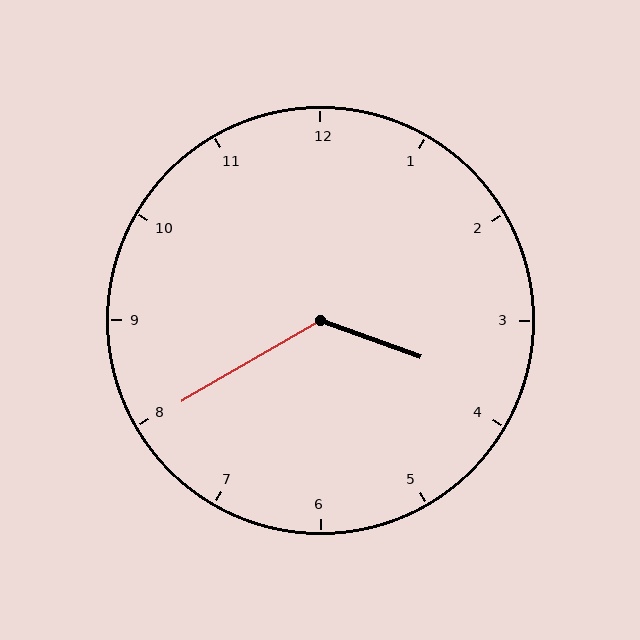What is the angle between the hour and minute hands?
Approximately 130 degrees.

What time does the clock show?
3:40.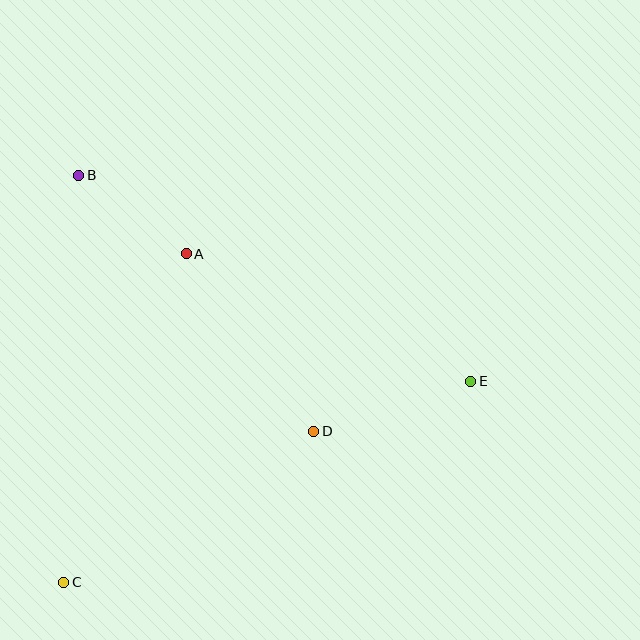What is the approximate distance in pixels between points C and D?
The distance between C and D is approximately 292 pixels.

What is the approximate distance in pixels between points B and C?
The distance between B and C is approximately 407 pixels.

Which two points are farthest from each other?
Points C and E are farthest from each other.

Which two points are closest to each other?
Points A and B are closest to each other.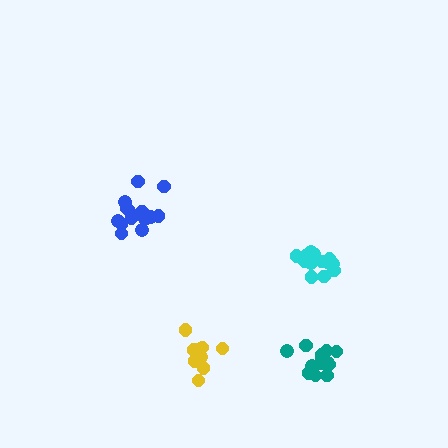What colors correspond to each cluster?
The clusters are colored: teal, blue, yellow, cyan.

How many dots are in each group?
Group 1: 13 dots, Group 2: 14 dots, Group 3: 10 dots, Group 4: 15 dots (52 total).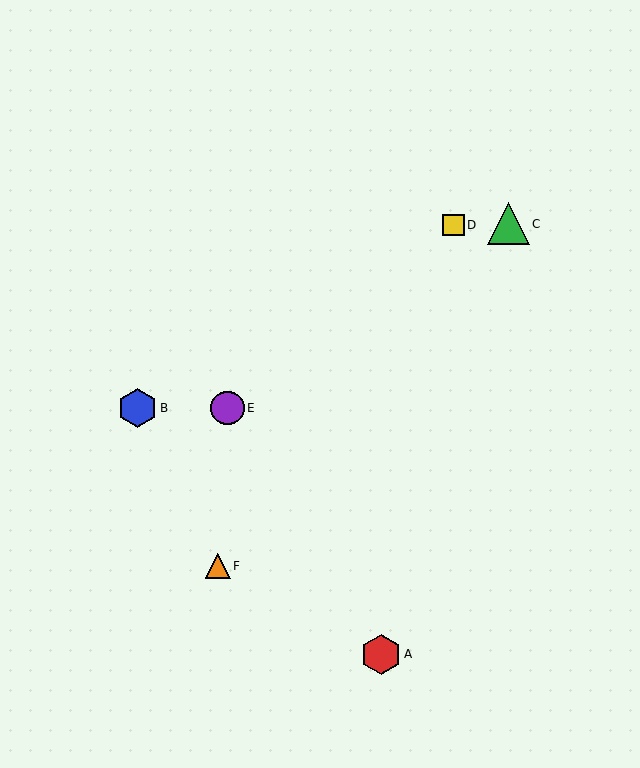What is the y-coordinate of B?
Object B is at y≈408.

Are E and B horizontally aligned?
Yes, both are at y≈408.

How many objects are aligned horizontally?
2 objects (B, E) are aligned horizontally.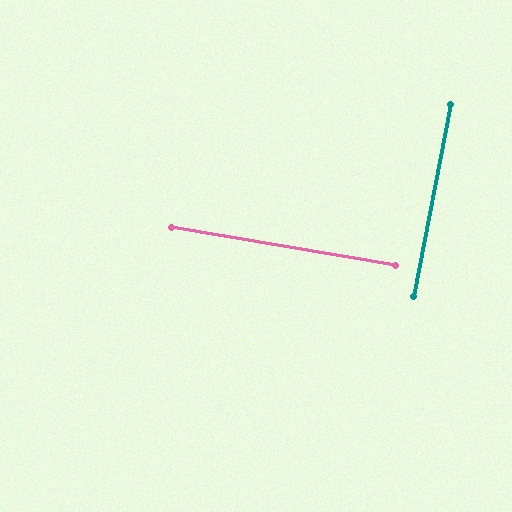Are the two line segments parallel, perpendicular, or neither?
Perpendicular — they meet at approximately 89°.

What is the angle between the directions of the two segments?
Approximately 89 degrees.